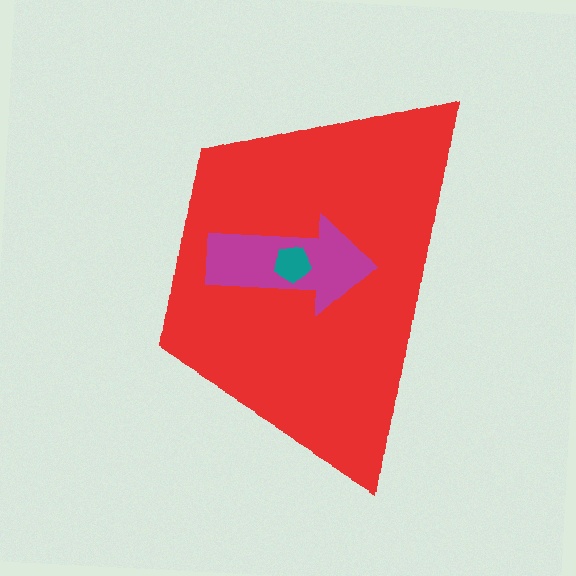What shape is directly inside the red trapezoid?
The magenta arrow.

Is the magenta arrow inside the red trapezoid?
Yes.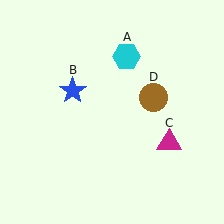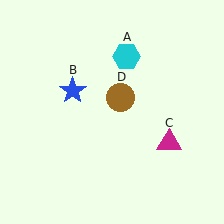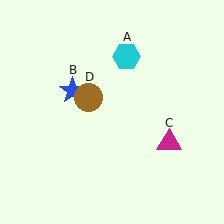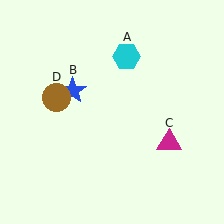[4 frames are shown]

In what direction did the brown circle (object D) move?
The brown circle (object D) moved left.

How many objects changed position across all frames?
1 object changed position: brown circle (object D).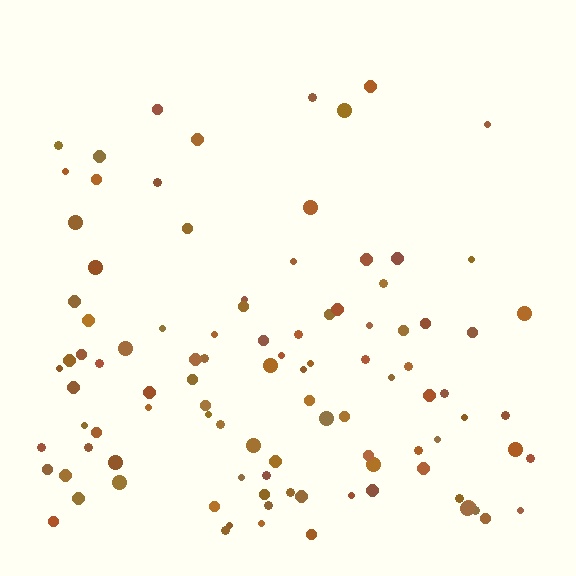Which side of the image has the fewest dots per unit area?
The top.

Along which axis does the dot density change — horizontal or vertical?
Vertical.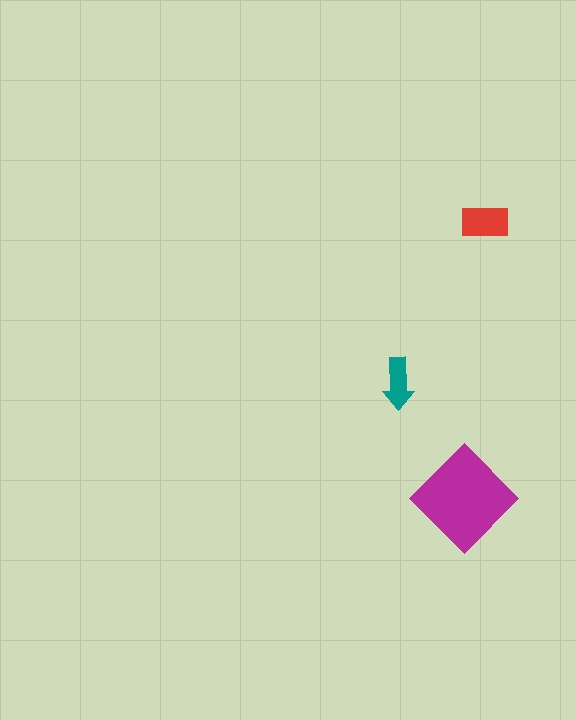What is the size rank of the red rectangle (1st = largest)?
2nd.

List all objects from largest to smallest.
The magenta diamond, the red rectangle, the teal arrow.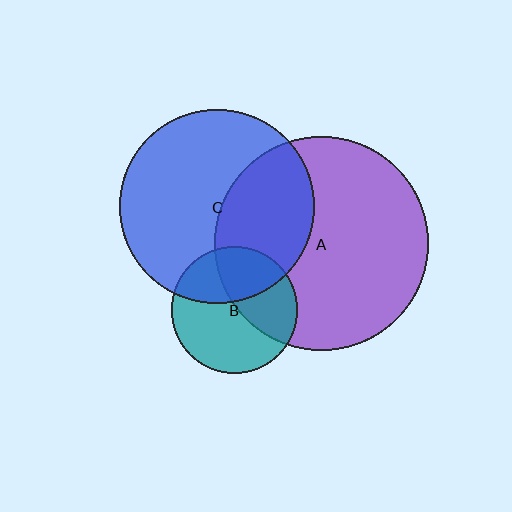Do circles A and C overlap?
Yes.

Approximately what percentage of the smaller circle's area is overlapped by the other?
Approximately 40%.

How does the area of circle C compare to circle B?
Approximately 2.4 times.